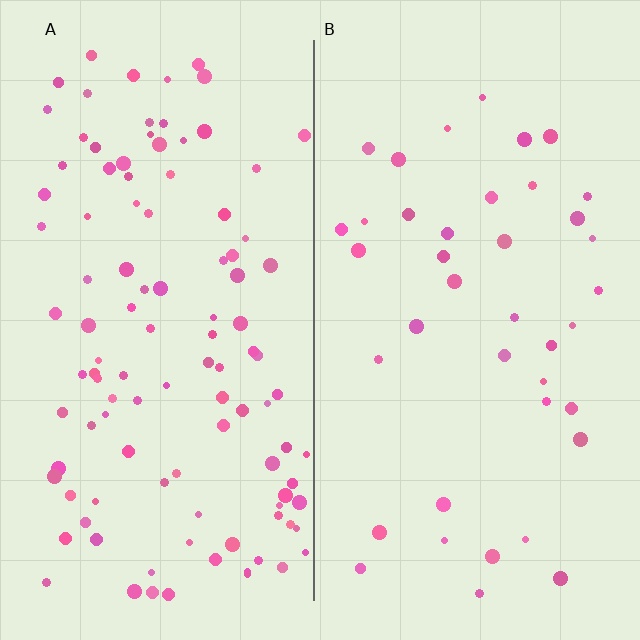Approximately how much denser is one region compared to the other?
Approximately 2.8× — region A over region B.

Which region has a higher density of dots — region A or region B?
A (the left).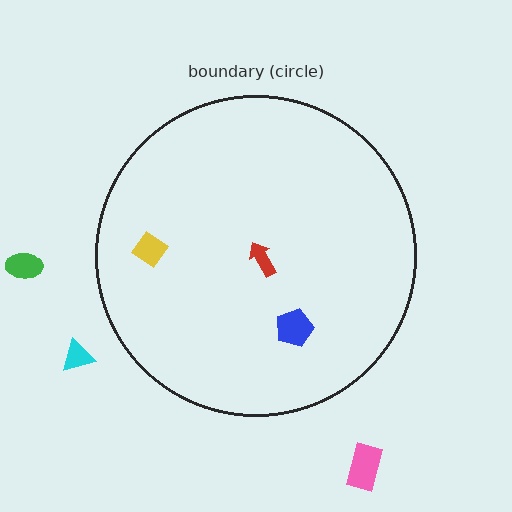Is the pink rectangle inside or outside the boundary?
Outside.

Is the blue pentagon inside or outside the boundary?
Inside.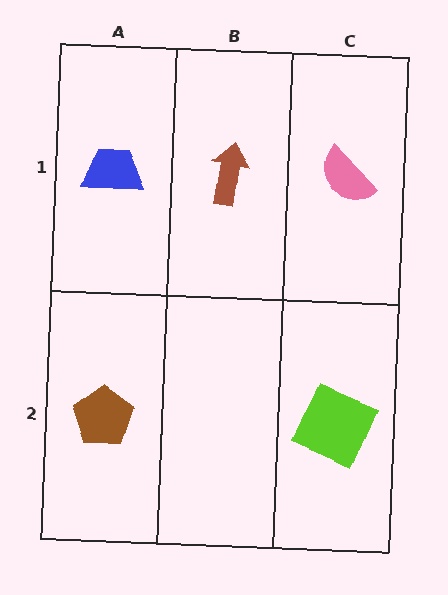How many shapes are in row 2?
2 shapes.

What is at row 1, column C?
A pink semicircle.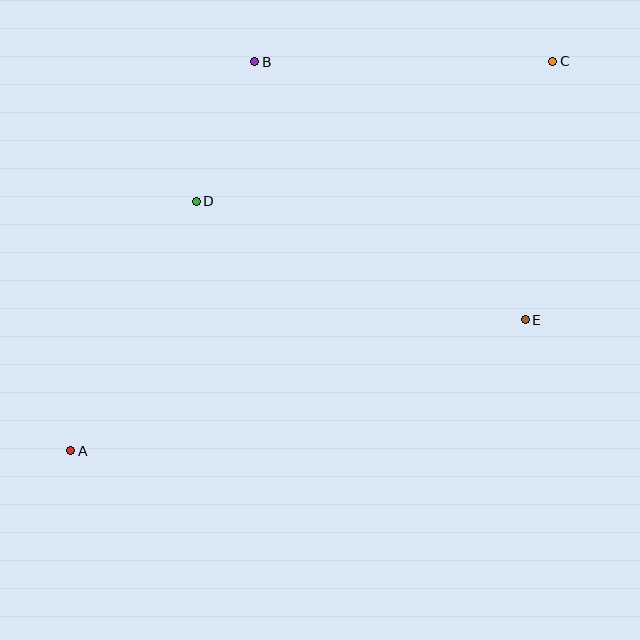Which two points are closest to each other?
Points B and D are closest to each other.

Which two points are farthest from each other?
Points A and C are farthest from each other.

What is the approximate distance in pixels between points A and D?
The distance between A and D is approximately 279 pixels.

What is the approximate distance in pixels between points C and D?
The distance between C and D is approximately 383 pixels.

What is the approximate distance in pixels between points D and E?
The distance between D and E is approximately 350 pixels.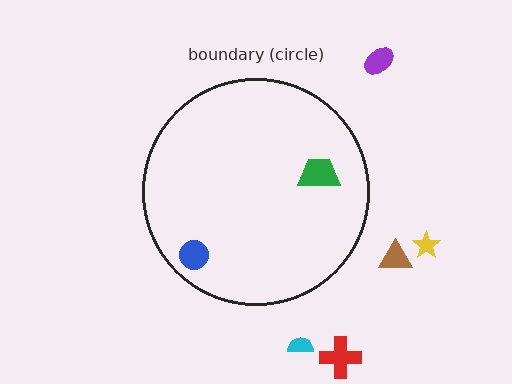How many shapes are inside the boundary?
2 inside, 5 outside.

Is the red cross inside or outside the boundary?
Outside.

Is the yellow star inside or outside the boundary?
Outside.